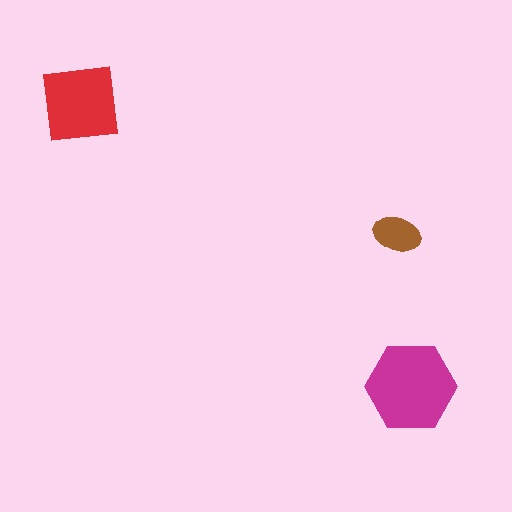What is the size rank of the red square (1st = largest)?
2nd.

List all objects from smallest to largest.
The brown ellipse, the red square, the magenta hexagon.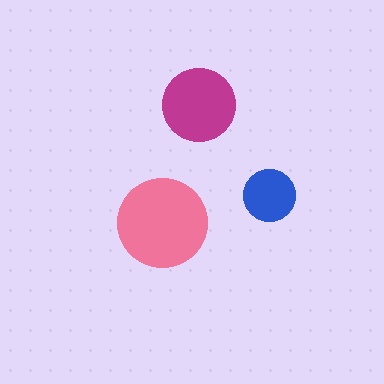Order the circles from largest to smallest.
the pink one, the magenta one, the blue one.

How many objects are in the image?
There are 3 objects in the image.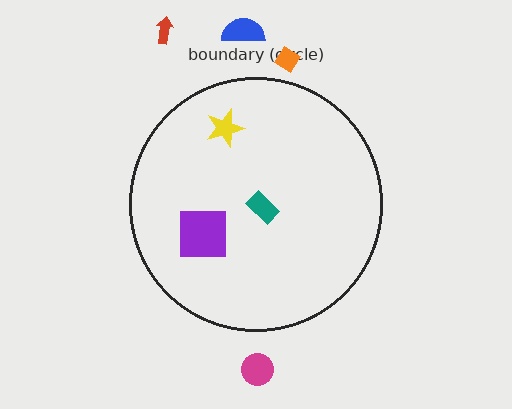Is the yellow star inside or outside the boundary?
Inside.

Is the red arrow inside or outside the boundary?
Outside.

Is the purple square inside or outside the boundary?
Inside.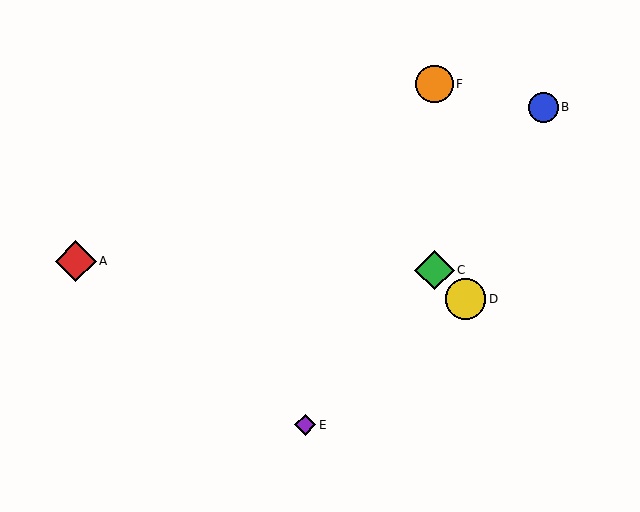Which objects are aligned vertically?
Objects C, F are aligned vertically.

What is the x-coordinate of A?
Object A is at x≈76.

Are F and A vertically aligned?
No, F is at x≈434 and A is at x≈76.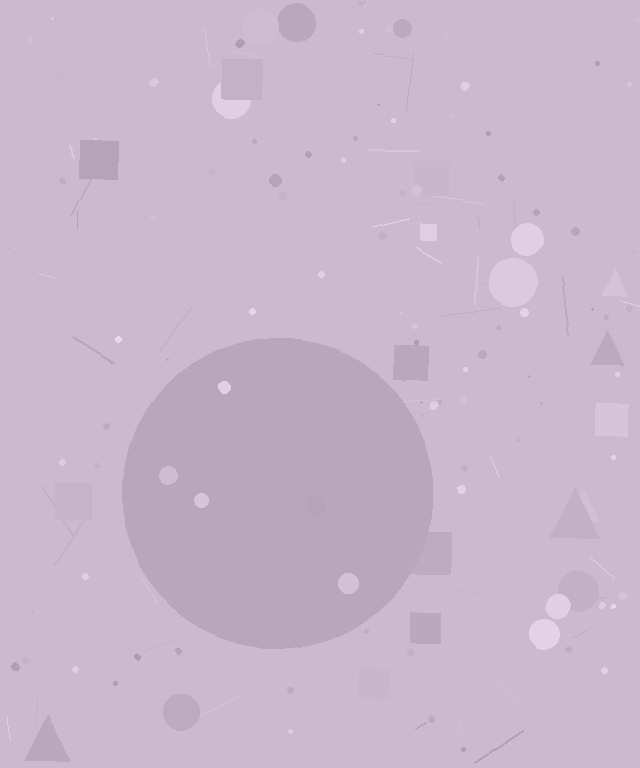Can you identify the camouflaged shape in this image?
The camouflaged shape is a circle.